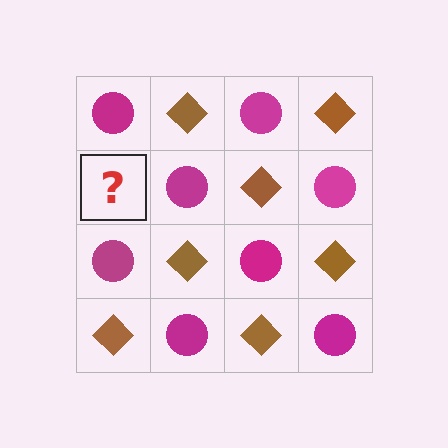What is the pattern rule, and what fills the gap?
The rule is that it alternates magenta circle and brown diamond in a checkerboard pattern. The gap should be filled with a brown diamond.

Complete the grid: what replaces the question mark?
The question mark should be replaced with a brown diamond.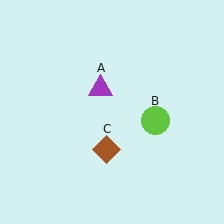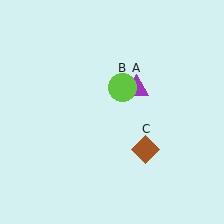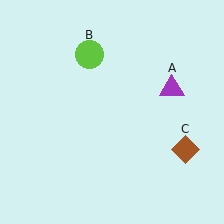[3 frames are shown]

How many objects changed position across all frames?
3 objects changed position: purple triangle (object A), lime circle (object B), brown diamond (object C).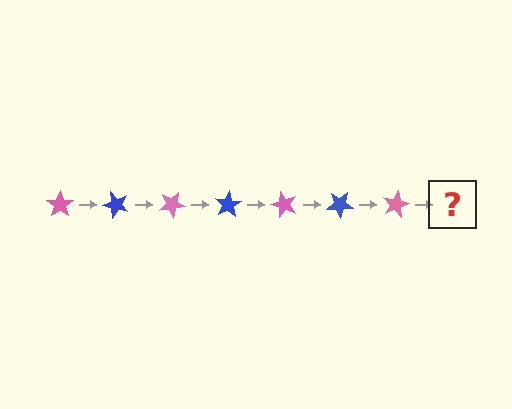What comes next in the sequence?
The next element should be a blue star, rotated 350 degrees from the start.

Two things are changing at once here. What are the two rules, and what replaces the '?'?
The two rules are that it rotates 50 degrees each step and the color cycles through pink and blue. The '?' should be a blue star, rotated 350 degrees from the start.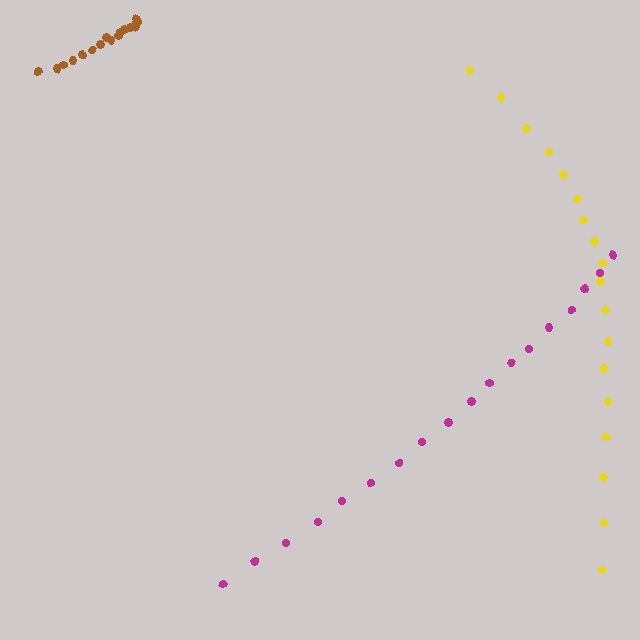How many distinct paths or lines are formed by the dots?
There are 3 distinct paths.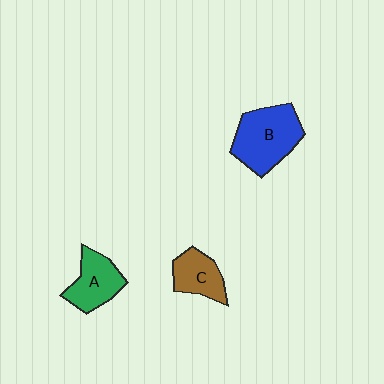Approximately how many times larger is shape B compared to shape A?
Approximately 1.5 times.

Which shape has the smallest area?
Shape C (brown).